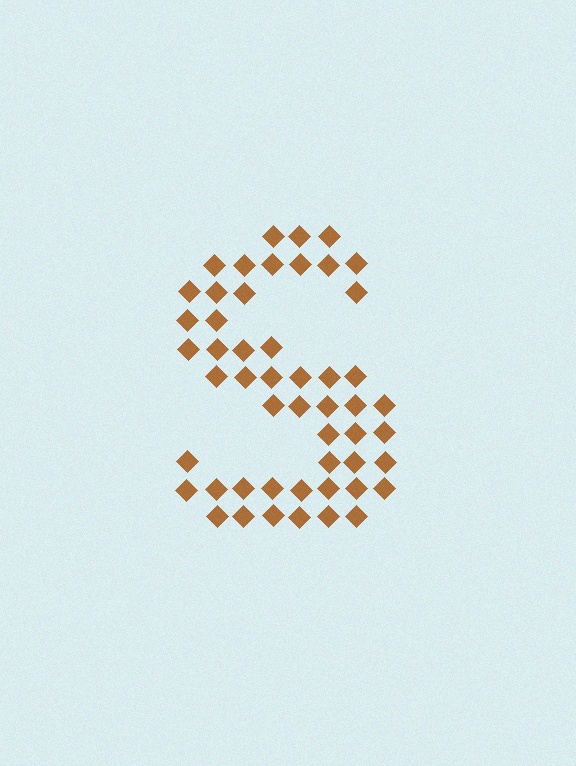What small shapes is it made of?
It is made of small diamonds.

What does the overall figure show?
The overall figure shows the letter S.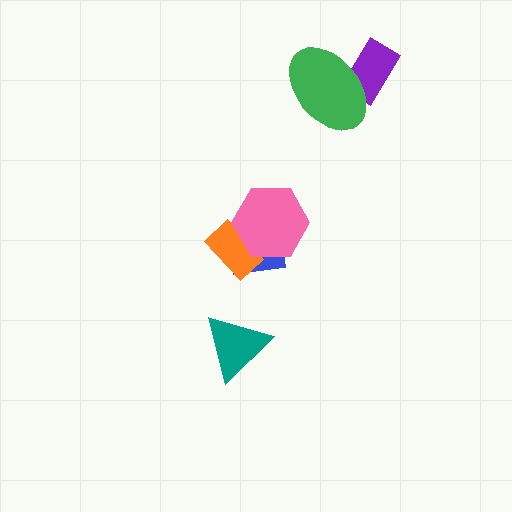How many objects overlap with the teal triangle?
0 objects overlap with the teal triangle.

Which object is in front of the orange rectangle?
The pink hexagon is in front of the orange rectangle.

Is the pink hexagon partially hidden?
No, no other shape covers it.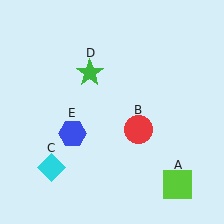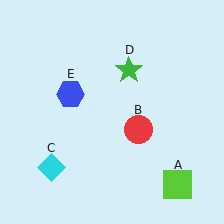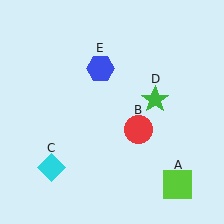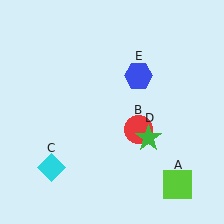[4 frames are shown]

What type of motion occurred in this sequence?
The green star (object D), blue hexagon (object E) rotated clockwise around the center of the scene.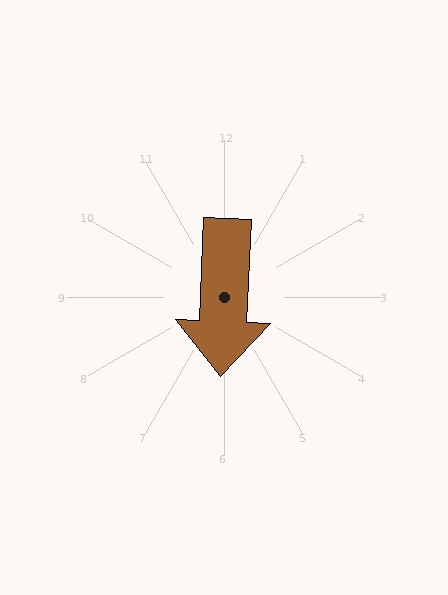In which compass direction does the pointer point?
South.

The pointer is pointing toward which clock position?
Roughly 6 o'clock.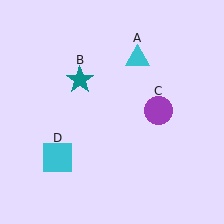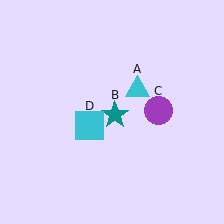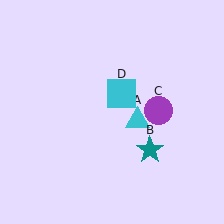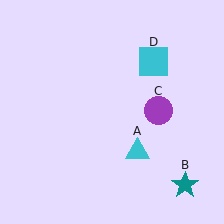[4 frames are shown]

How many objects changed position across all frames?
3 objects changed position: cyan triangle (object A), teal star (object B), cyan square (object D).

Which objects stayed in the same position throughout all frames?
Purple circle (object C) remained stationary.